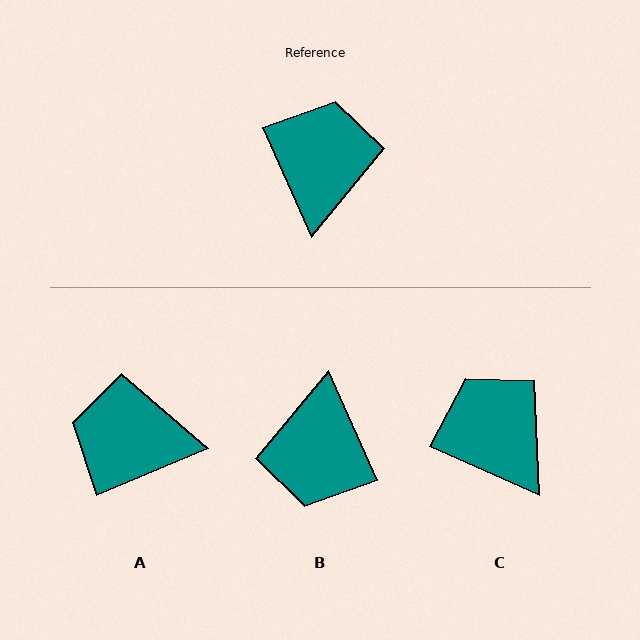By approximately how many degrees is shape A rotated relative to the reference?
Approximately 89 degrees counter-clockwise.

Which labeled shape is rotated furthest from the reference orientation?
B, about 180 degrees away.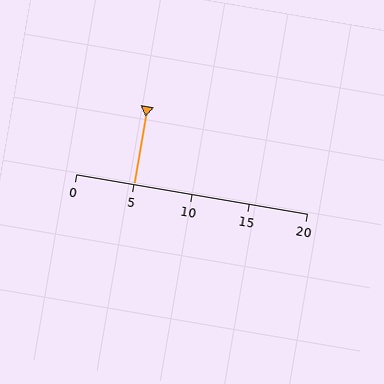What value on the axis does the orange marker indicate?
The marker indicates approximately 5.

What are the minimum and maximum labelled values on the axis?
The axis runs from 0 to 20.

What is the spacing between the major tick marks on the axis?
The major ticks are spaced 5 apart.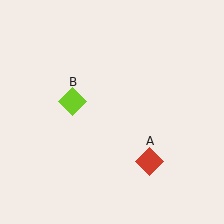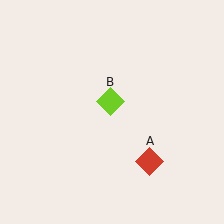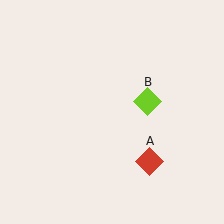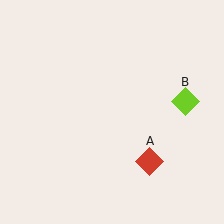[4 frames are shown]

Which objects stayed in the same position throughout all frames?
Red diamond (object A) remained stationary.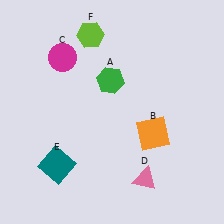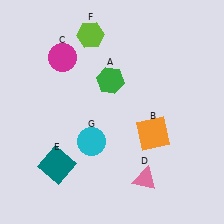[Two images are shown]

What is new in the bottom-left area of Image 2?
A cyan circle (G) was added in the bottom-left area of Image 2.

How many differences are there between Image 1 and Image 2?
There is 1 difference between the two images.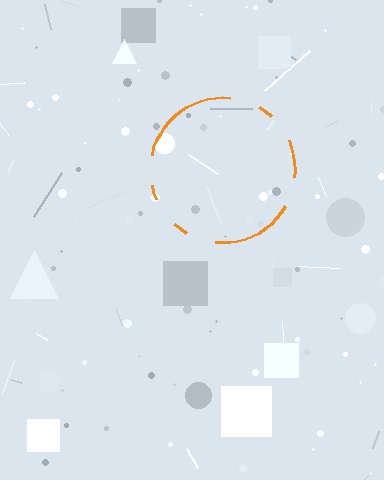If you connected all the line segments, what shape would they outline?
They would outline a circle.